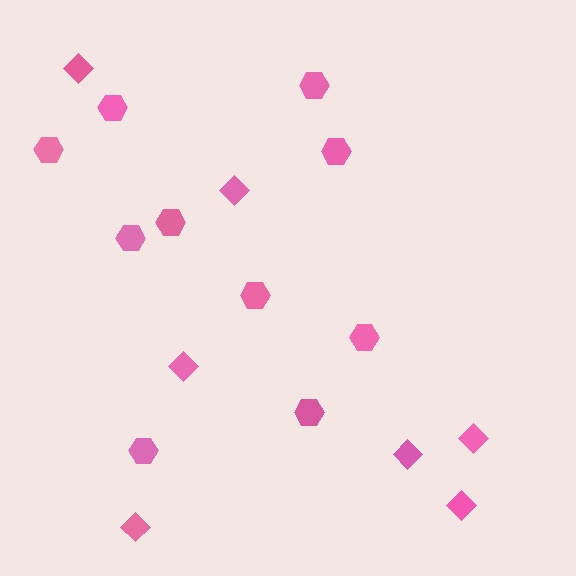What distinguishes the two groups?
There are 2 groups: one group of diamonds (7) and one group of hexagons (10).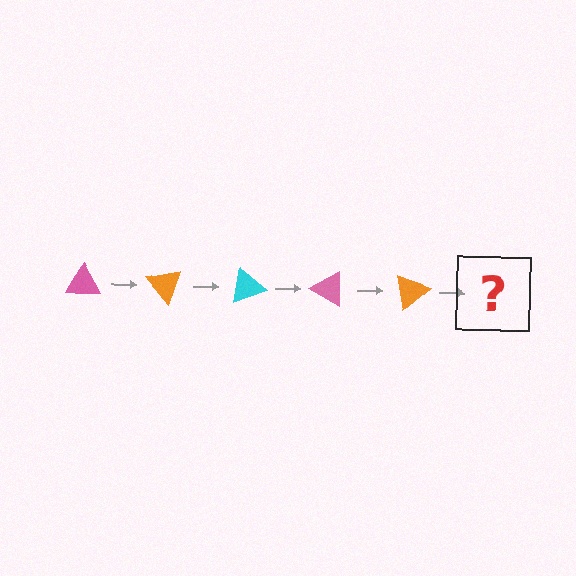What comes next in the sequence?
The next element should be a cyan triangle, rotated 250 degrees from the start.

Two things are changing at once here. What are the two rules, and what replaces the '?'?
The two rules are that it rotates 50 degrees each step and the color cycles through pink, orange, and cyan. The '?' should be a cyan triangle, rotated 250 degrees from the start.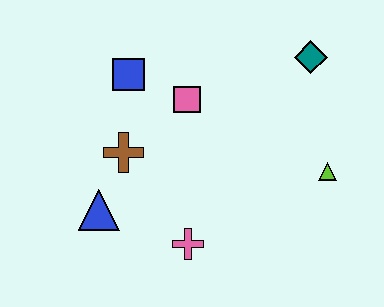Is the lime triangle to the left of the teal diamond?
No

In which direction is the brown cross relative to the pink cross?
The brown cross is above the pink cross.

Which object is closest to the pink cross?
The blue triangle is closest to the pink cross.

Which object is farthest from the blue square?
The lime triangle is farthest from the blue square.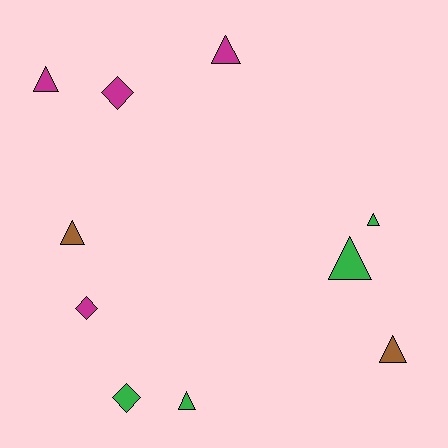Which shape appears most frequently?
Triangle, with 7 objects.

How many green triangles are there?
There are 3 green triangles.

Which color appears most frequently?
Green, with 4 objects.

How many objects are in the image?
There are 10 objects.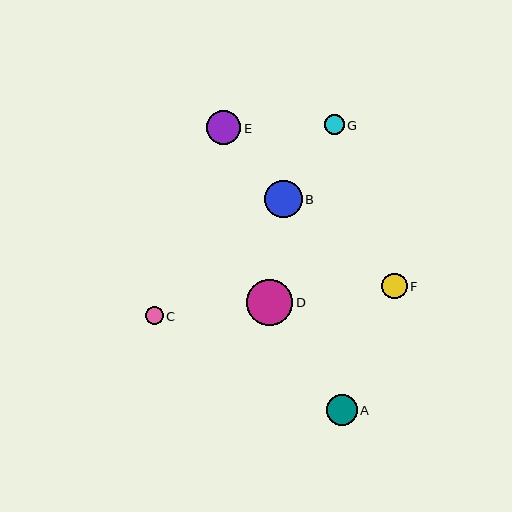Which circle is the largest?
Circle D is the largest with a size of approximately 46 pixels.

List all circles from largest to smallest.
From largest to smallest: D, B, E, A, F, G, C.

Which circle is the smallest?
Circle C is the smallest with a size of approximately 18 pixels.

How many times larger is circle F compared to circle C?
Circle F is approximately 1.4 times the size of circle C.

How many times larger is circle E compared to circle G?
Circle E is approximately 1.7 times the size of circle G.